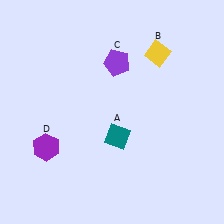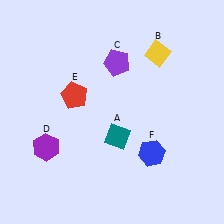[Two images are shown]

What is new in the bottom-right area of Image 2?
A blue hexagon (F) was added in the bottom-right area of Image 2.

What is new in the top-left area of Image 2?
A red pentagon (E) was added in the top-left area of Image 2.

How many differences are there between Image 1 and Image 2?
There are 2 differences between the two images.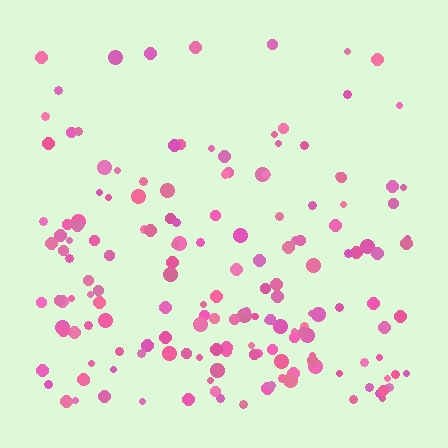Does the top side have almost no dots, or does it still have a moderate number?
Still a moderate number, just noticeably fewer than the bottom.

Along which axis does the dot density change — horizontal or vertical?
Vertical.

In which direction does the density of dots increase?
From top to bottom, with the bottom side densest.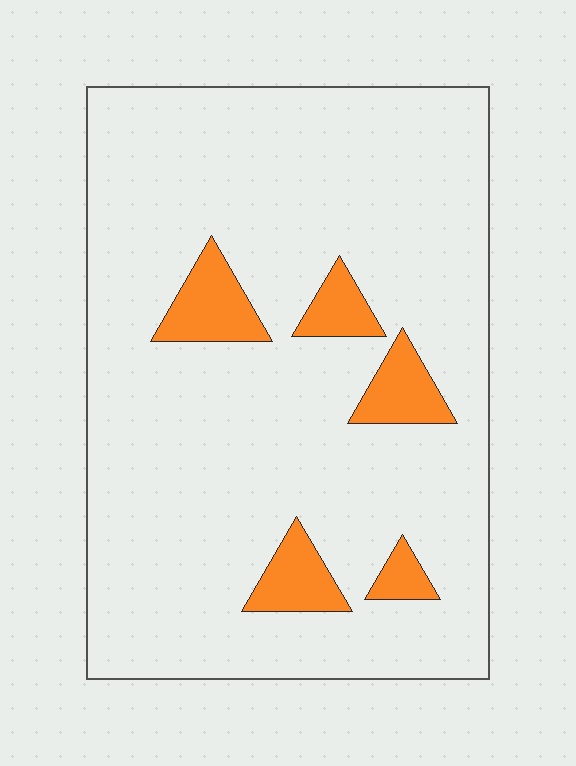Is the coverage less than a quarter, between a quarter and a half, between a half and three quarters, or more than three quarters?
Less than a quarter.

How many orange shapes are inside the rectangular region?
5.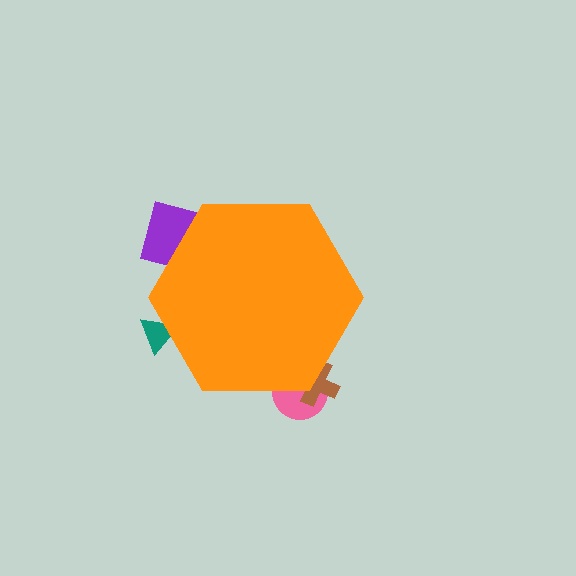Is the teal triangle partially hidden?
Yes, the teal triangle is partially hidden behind the orange hexagon.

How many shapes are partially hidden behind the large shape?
4 shapes are partially hidden.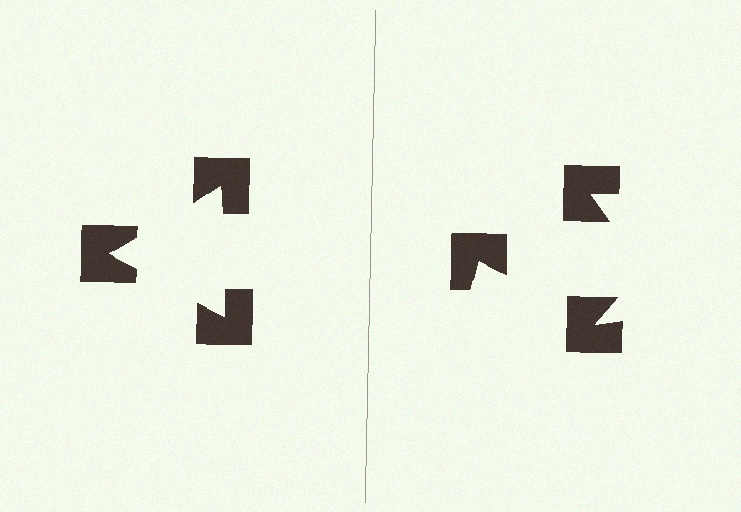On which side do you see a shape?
An illusory triangle appears on the left side. On the right side the wedge cuts are rotated, so no coherent shape forms.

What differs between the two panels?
The notched squares are positioned identically on both sides; only the wedge orientations differ. On the left they align to a triangle; on the right they are misaligned.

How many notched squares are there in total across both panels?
6 — 3 on each side.